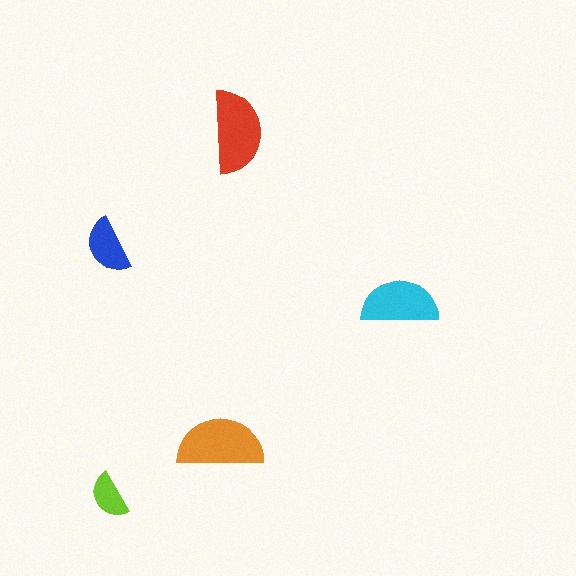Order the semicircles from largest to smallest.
the orange one, the red one, the cyan one, the blue one, the lime one.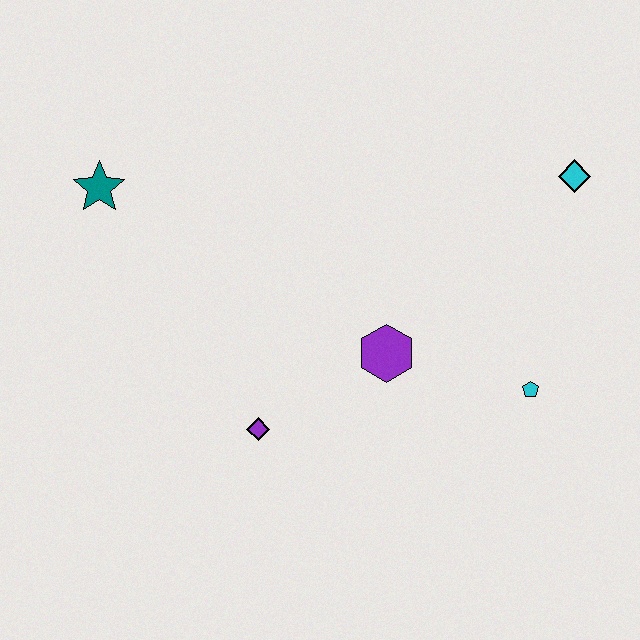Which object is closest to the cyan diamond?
The cyan pentagon is closest to the cyan diamond.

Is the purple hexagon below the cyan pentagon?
No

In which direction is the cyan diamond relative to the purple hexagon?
The cyan diamond is to the right of the purple hexagon.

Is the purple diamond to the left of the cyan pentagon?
Yes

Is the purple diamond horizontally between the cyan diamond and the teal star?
Yes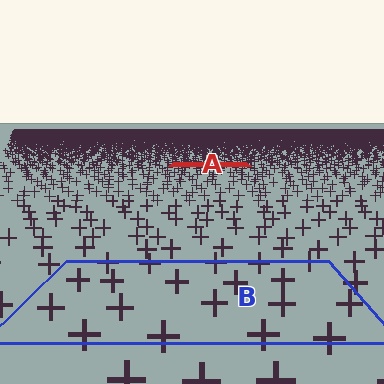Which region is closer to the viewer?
Region B is closer. The texture elements there are larger and more spread out.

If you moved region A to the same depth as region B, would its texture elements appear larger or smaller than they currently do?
They would appear larger. At a closer depth, the same texture elements are projected at a bigger on-screen size.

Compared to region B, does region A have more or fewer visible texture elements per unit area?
Region A has more texture elements per unit area — they are packed more densely because it is farther away.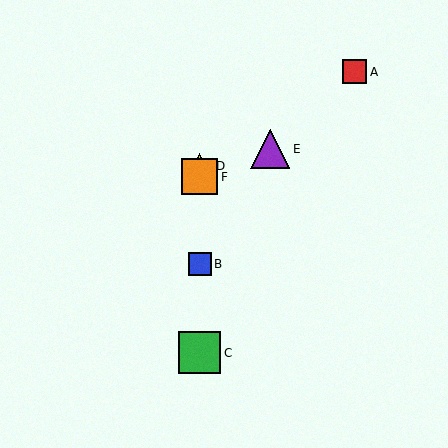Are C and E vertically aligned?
No, C is at x≈200 and E is at x≈270.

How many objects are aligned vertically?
4 objects (B, C, D, F) are aligned vertically.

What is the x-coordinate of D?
Object D is at x≈200.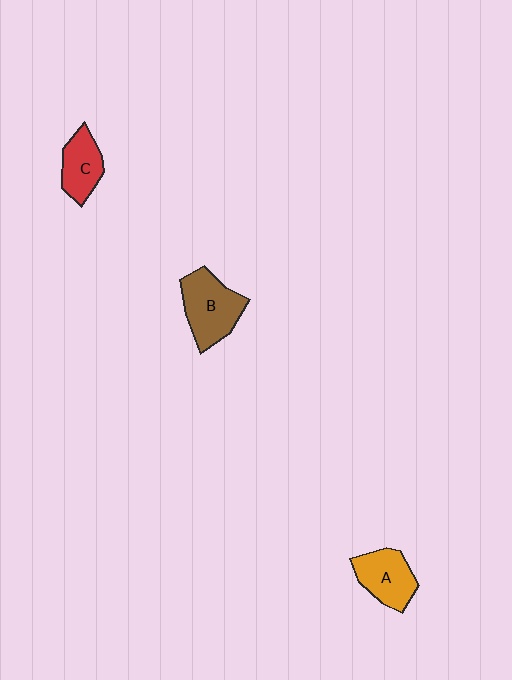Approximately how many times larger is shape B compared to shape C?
Approximately 1.5 times.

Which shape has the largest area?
Shape B (brown).